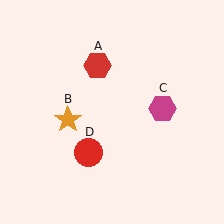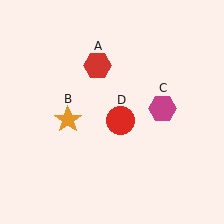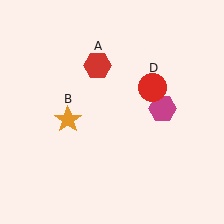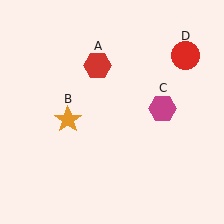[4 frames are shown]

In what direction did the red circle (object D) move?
The red circle (object D) moved up and to the right.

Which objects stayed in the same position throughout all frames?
Red hexagon (object A) and orange star (object B) and magenta hexagon (object C) remained stationary.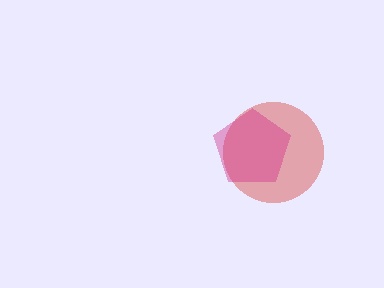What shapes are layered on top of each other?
The layered shapes are: a red circle, a magenta pentagon.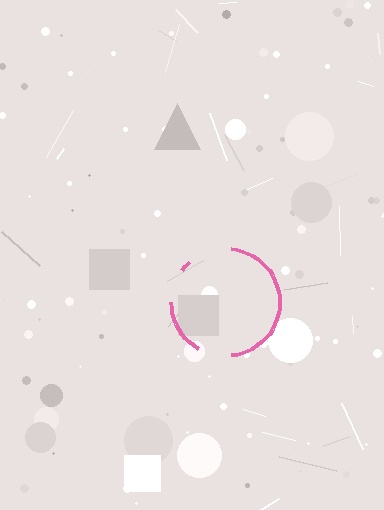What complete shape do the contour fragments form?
The contour fragments form a circle.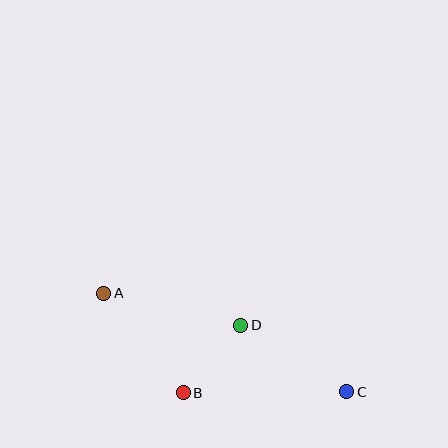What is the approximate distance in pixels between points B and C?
The distance between B and C is approximately 163 pixels.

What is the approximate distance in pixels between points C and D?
The distance between C and D is approximately 125 pixels.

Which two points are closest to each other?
Points B and D are closest to each other.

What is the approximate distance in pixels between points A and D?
The distance between A and D is approximately 141 pixels.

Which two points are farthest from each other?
Points A and C are farthest from each other.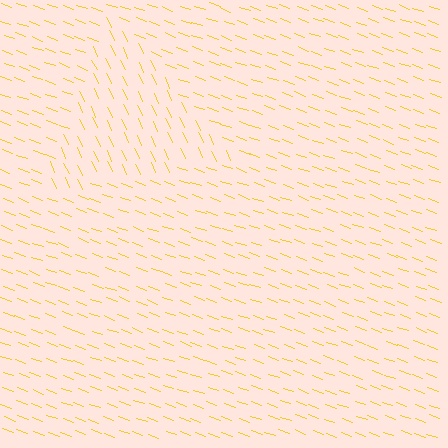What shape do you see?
I see a triangle.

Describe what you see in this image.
The image is filled with small yellow line segments. A triangle region in the image has lines oriented differently from the surrounding lines, creating a visible texture boundary.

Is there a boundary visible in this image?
Yes, there is a texture boundary formed by a change in line orientation.